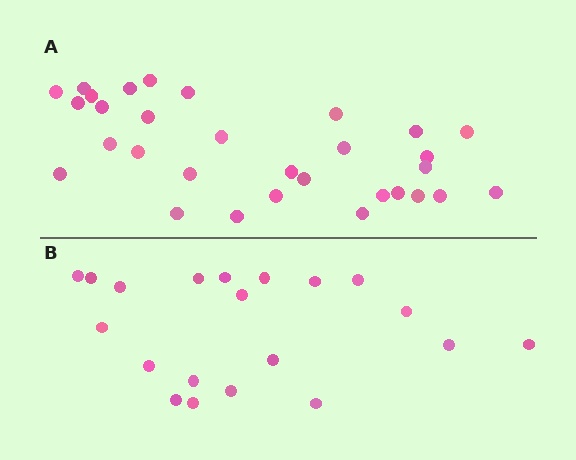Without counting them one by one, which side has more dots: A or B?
Region A (the top region) has more dots.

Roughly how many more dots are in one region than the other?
Region A has roughly 12 or so more dots than region B.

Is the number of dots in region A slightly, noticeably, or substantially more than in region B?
Region A has substantially more. The ratio is roughly 1.6 to 1.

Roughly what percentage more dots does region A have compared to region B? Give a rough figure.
About 55% more.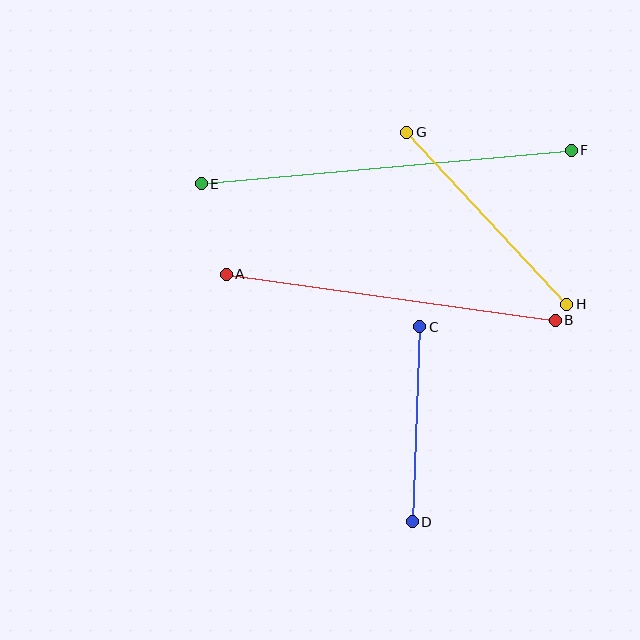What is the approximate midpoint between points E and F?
The midpoint is at approximately (386, 167) pixels.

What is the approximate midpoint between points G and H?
The midpoint is at approximately (487, 218) pixels.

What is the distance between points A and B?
The distance is approximately 332 pixels.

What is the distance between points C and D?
The distance is approximately 195 pixels.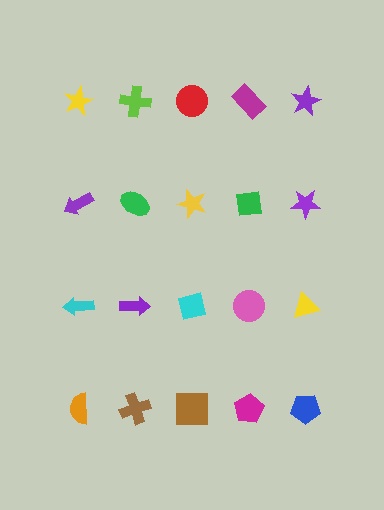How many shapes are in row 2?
5 shapes.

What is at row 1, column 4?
A magenta rectangle.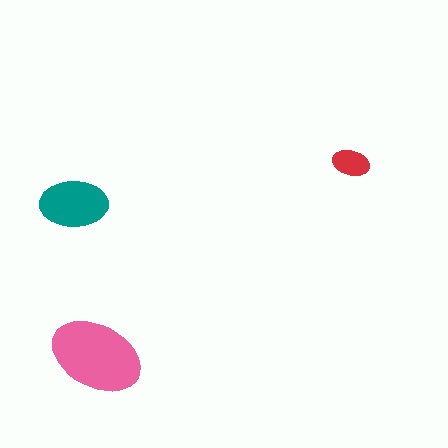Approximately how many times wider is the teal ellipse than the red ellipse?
About 2 times wider.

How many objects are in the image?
There are 3 objects in the image.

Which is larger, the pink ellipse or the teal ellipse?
The pink one.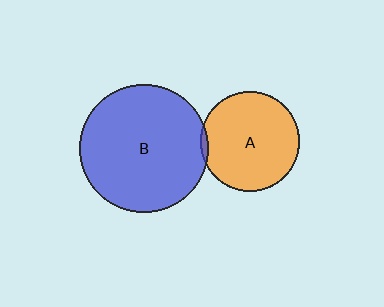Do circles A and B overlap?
Yes.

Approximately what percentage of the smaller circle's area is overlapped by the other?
Approximately 5%.